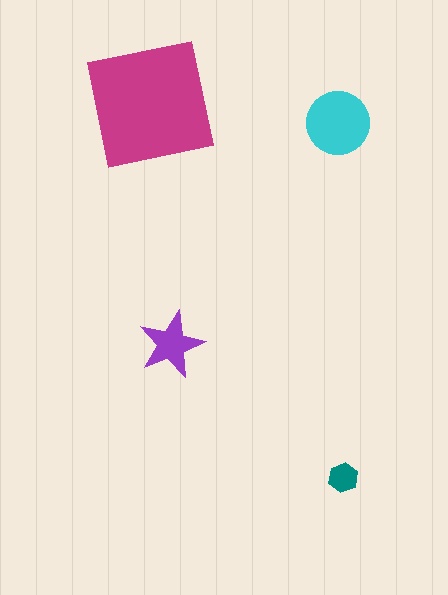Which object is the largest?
The magenta square.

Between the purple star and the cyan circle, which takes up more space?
The cyan circle.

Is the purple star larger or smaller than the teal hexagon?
Larger.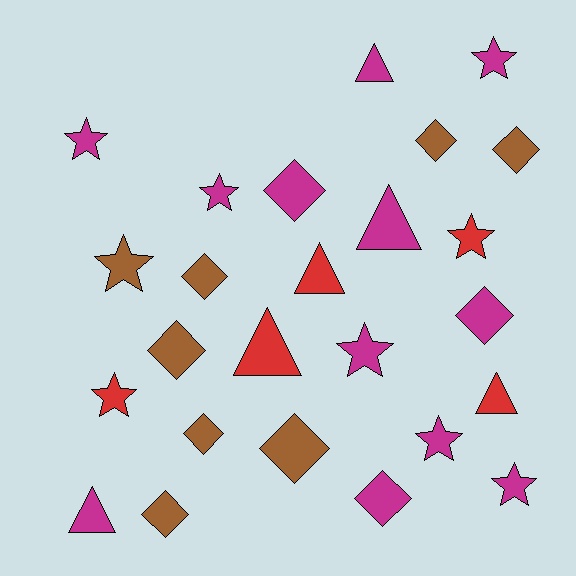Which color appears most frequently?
Magenta, with 12 objects.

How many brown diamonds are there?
There are 7 brown diamonds.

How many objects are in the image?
There are 25 objects.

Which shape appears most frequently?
Diamond, with 10 objects.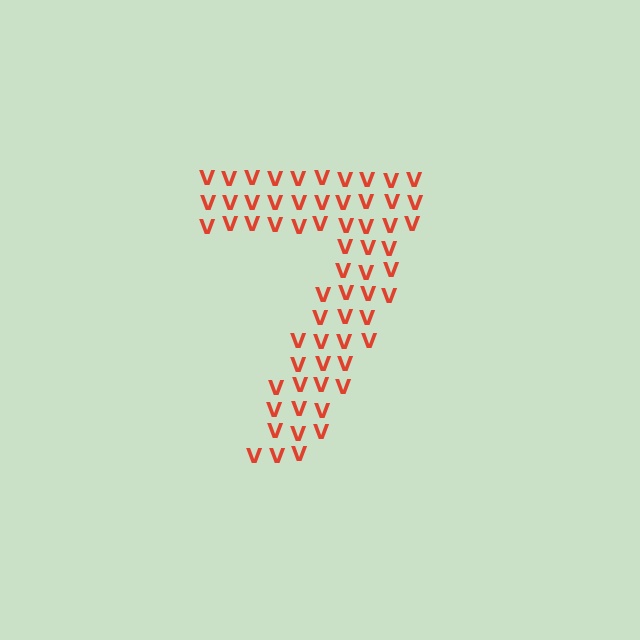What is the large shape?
The large shape is the digit 7.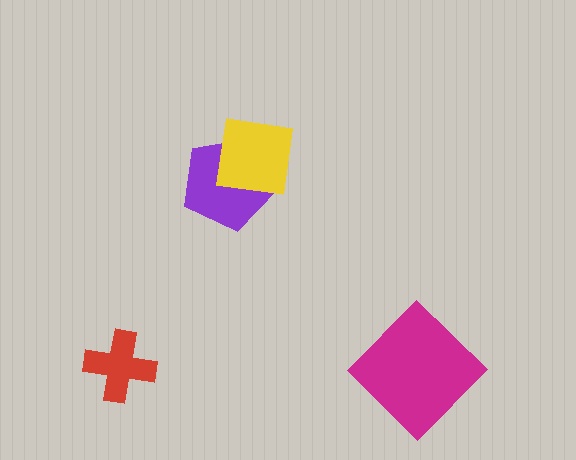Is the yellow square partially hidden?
No, no other shape covers it.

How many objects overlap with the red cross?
0 objects overlap with the red cross.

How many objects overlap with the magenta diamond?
0 objects overlap with the magenta diamond.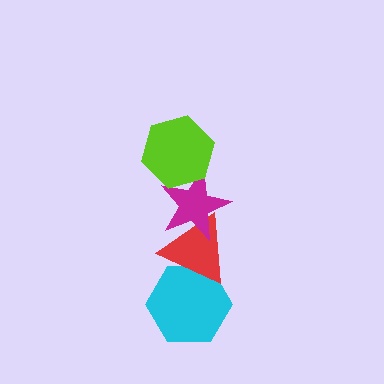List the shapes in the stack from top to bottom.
From top to bottom: the lime hexagon, the magenta star, the red triangle, the cyan hexagon.